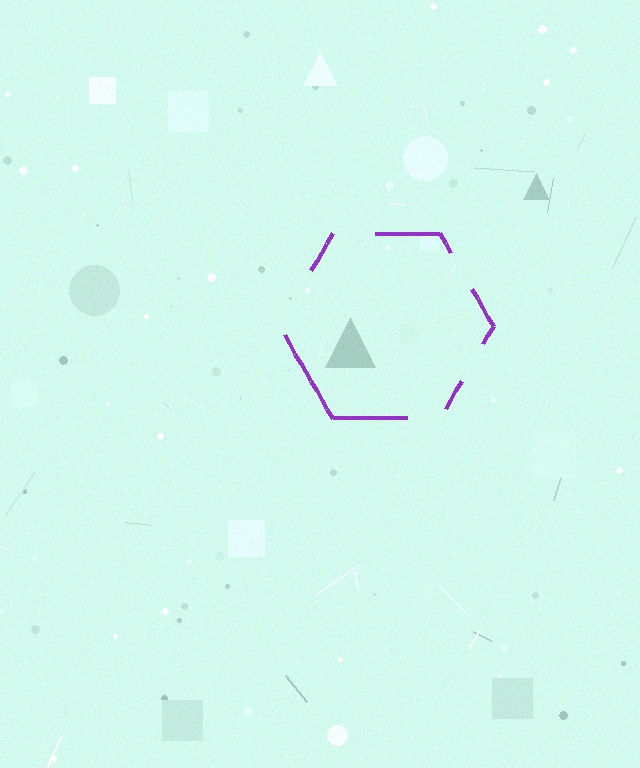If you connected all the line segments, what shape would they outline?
They would outline a hexagon.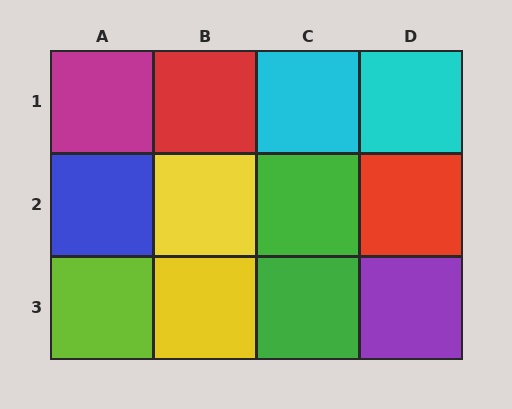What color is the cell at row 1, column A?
Magenta.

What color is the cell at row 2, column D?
Red.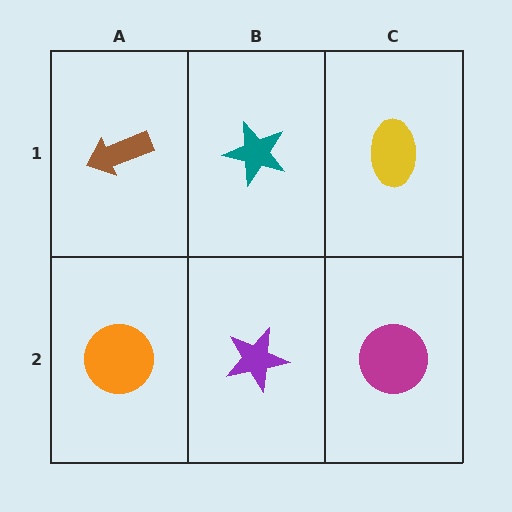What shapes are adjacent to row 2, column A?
A brown arrow (row 1, column A), a purple star (row 2, column B).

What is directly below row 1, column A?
An orange circle.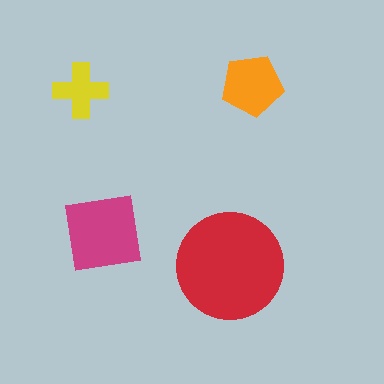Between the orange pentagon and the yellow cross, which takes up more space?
The orange pentagon.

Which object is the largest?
The red circle.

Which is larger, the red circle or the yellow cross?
The red circle.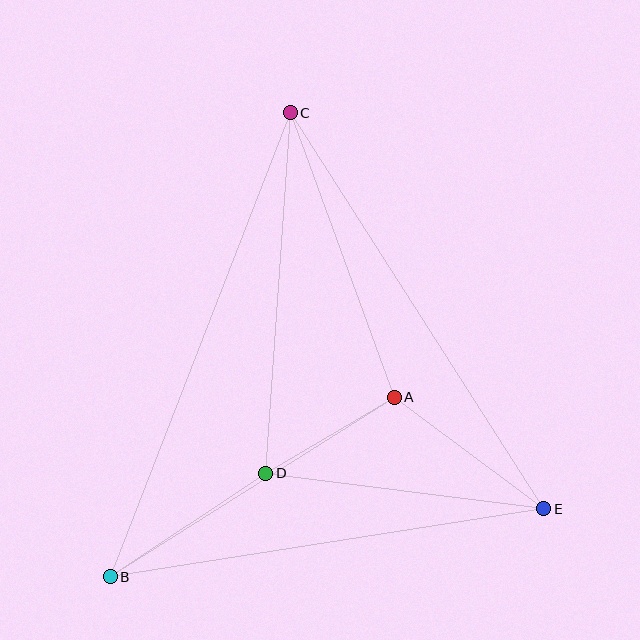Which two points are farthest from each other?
Points B and C are farthest from each other.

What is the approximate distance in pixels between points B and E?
The distance between B and E is approximately 439 pixels.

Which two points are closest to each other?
Points A and D are closest to each other.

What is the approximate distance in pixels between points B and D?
The distance between B and D is approximately 187 pixels.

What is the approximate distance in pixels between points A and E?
The distance between A and E is approximately 187 pixels.